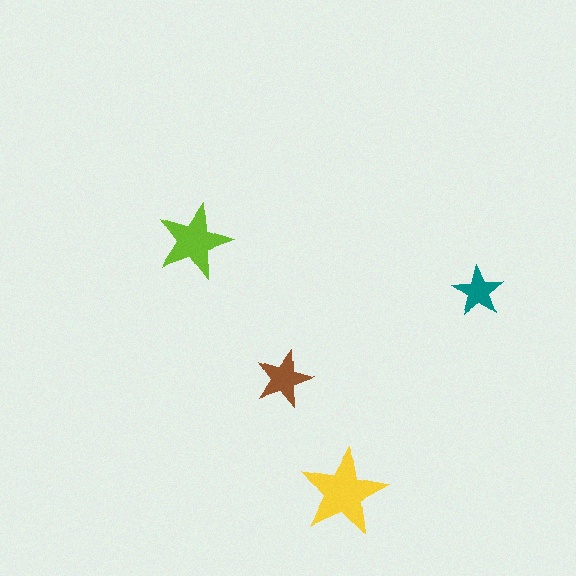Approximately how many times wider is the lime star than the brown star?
About 1.5 times wider.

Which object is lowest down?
The yellow star is bottommost.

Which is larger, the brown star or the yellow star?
The yellow one.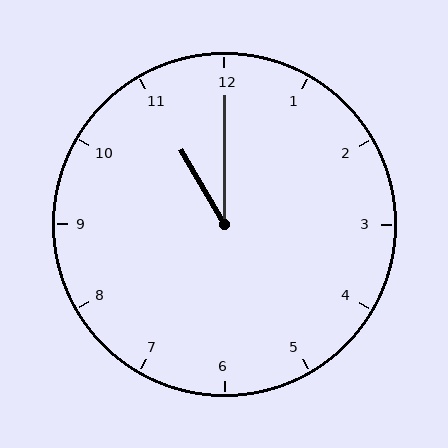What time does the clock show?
11:00.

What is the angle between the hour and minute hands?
Approximately 30 degrees.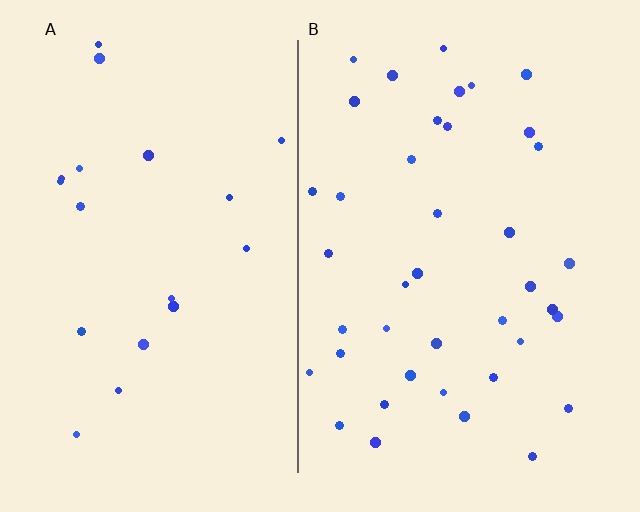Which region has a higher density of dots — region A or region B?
B (the right).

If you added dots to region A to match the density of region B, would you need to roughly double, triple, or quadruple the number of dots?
Approximately double.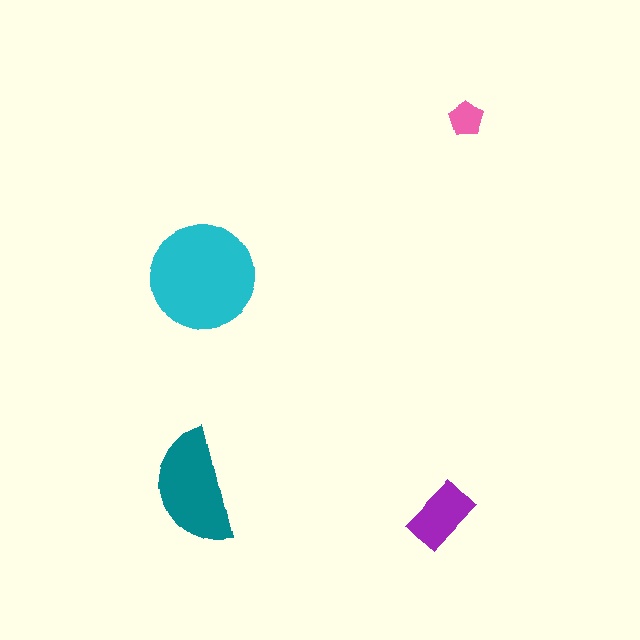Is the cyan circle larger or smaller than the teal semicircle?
Larger.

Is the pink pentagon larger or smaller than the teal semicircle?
Smaller.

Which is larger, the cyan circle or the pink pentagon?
The cyan circle.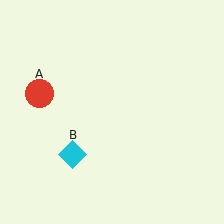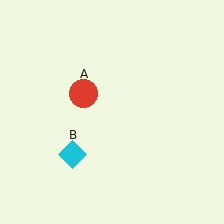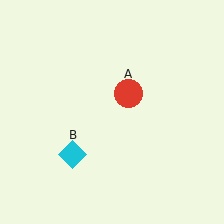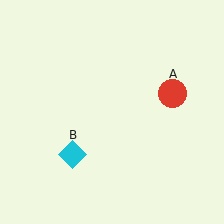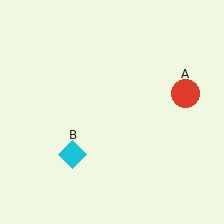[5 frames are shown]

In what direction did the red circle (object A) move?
The red circle (object A) moved right.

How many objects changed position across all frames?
1 object changed position: red circle (object A).